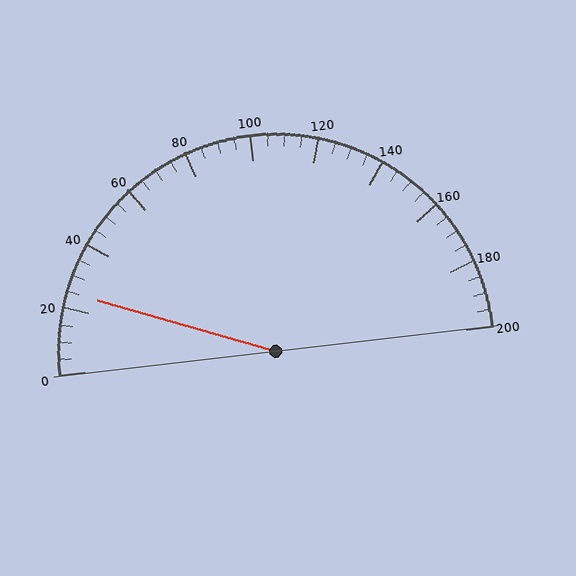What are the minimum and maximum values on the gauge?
The gauge ranges from 0 to 200.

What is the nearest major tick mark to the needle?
The nearest major tick mark is 20.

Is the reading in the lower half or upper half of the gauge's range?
The reading is in the lower half of the range (0 to 200).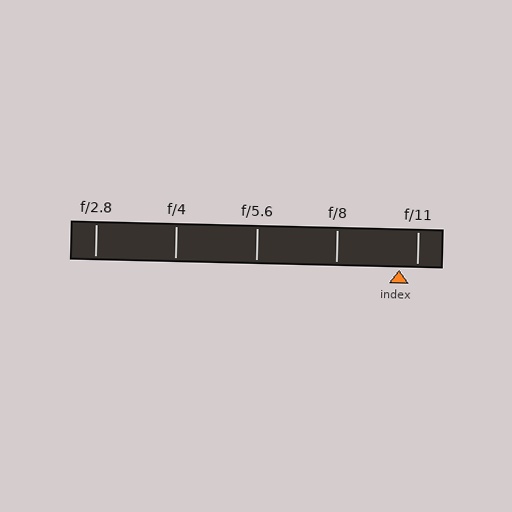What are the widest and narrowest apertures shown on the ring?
The widest aperture shown is f/2.8 and the narrowest is f/11.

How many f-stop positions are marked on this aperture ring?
There are 5 f-stop positions marked.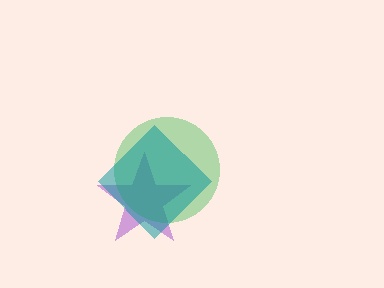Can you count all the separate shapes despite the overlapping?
Yes, there are 3 separate shapes.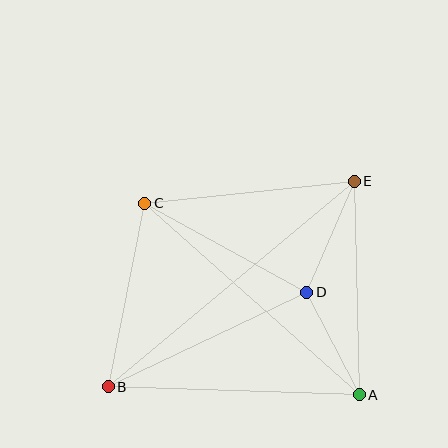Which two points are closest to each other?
Points A and D are closest to each other.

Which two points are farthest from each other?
Points B and E are farthest from each other.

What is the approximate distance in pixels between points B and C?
The distance between B and C is approximately 187 pixels.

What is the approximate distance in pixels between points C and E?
The distance between C and E is approximately 210 pixels.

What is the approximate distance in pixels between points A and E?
The distance between A and E is approximately 214 pixels.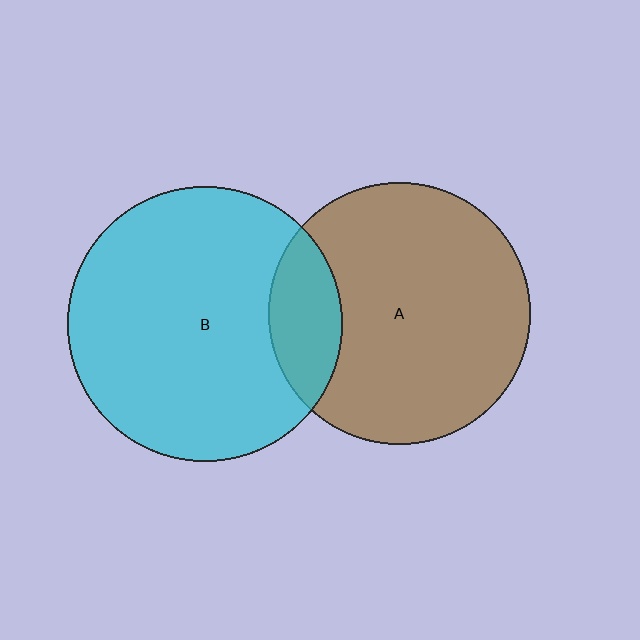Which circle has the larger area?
Circle B (cyan).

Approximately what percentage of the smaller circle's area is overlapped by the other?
Approximately 15%.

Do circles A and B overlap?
Yes.